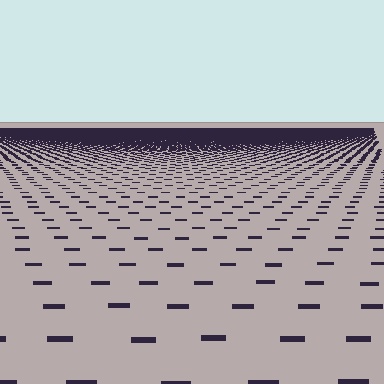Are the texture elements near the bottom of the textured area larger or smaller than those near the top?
Larger. Near the bottom, elements are closer to the viewer and appear at a bigger on-screen size.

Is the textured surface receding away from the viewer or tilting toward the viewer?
The surface is receding away from the viewer. Texture elements get smaller and denser toward the top.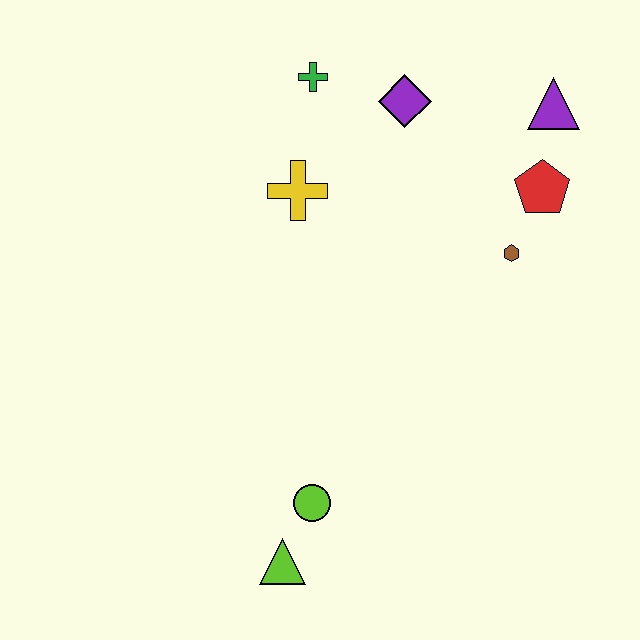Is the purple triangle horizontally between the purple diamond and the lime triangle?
No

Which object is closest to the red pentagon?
The brown hexagon is closest to the red pentagon.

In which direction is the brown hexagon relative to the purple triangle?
The brown hexagon is below the purple triangle.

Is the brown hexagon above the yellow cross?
No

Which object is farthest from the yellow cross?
The lime triangle is farthest from the yellow cross.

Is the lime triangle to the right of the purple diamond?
No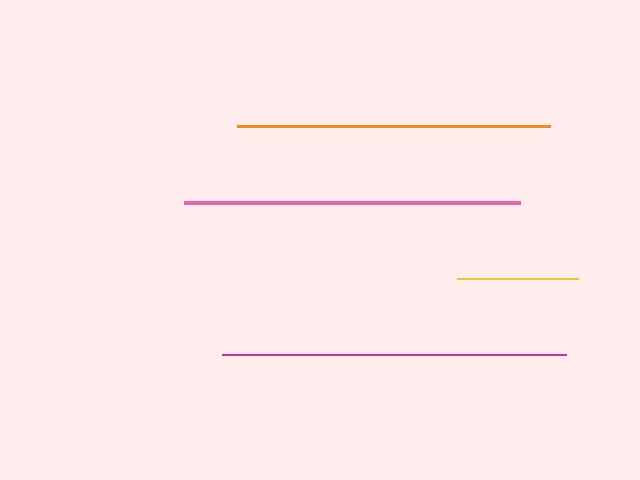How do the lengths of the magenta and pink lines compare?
The magenta and pink lines are approximately the same length.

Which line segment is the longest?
The magenta line is the longest at approximately 345 pixels.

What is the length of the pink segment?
The pink segment is approximately 336 pixels long.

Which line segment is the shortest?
The yellow line is the shortest at approximately 121 pixels.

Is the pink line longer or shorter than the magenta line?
The magenta line is longer than the pink line.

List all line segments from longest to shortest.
From longest to shortest: magenta, pink, orange, yellow.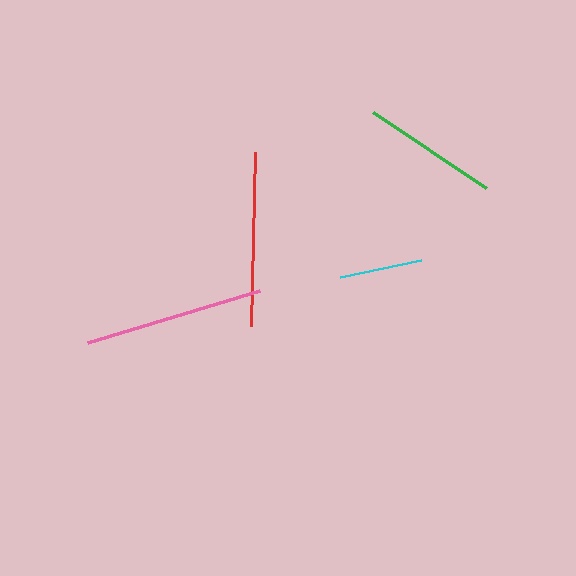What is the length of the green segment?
The green segment is approximately 136 pixels long.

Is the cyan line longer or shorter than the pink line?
The pink line is longer than the cyan line.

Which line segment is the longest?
The pink line is the longest at approximately 179 pixels.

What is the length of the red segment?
The red segment is approximately 174 pixels long.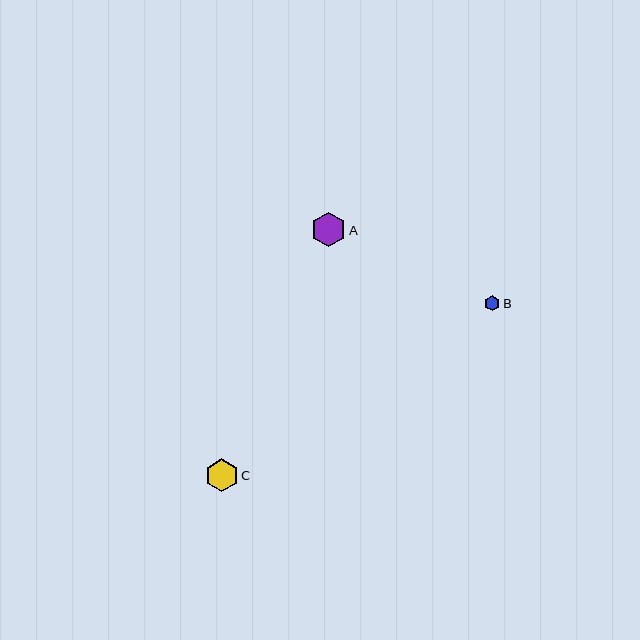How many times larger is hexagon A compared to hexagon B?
Hexagon A is approximately 2.3 times the size of hexagon B.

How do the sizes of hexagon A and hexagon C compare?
Hexagon A and hexagon C are approximately the same size.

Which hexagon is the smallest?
Hexagon B is the smallest with a size of approximately 15 pixels.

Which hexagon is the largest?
Hexagon A is the largest with a size of approximately 35 pixels.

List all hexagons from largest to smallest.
From largest to smallest: A, C, B.